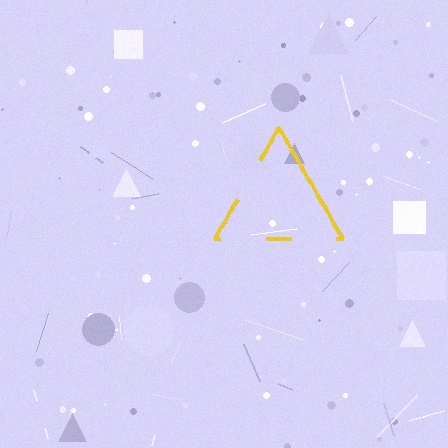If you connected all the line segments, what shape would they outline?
They would outline a triangle.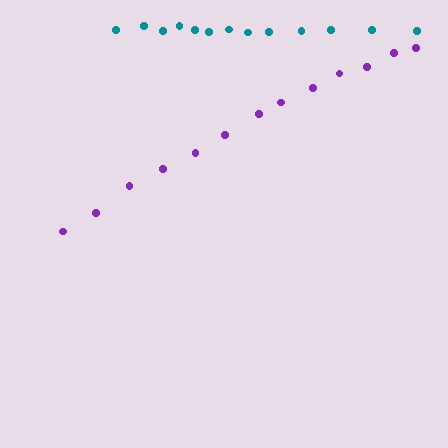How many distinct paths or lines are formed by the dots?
There are 2 distinct paths.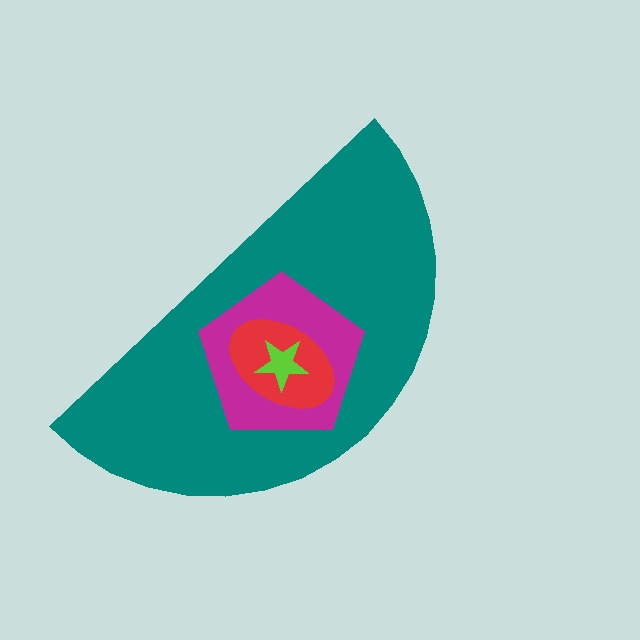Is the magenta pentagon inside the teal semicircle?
Yes.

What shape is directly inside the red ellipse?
The lime star.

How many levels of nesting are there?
4.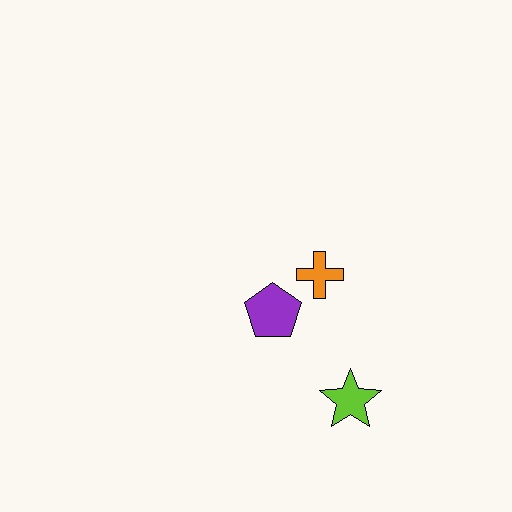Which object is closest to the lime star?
The purple pentagon is closest to the lime star.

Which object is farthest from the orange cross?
The lime star is farthest from the orange cross.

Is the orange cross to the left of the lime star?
Yes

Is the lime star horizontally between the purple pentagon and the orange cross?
No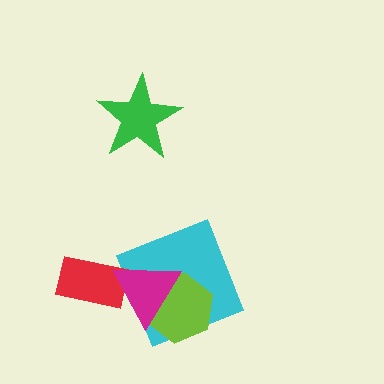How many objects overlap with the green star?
0 objects overlap with the green star.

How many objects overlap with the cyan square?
2 objects overlap with the cyan square.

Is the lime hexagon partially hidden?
Yes, it is partially covered by another shape.